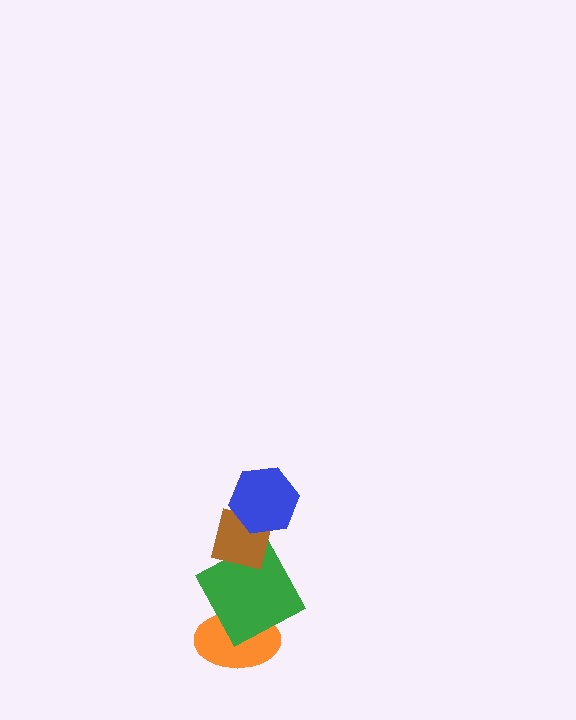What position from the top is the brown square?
The brown square is 2nd from the top.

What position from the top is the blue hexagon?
The blue hexagon is 1st from the top.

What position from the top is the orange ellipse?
The orange ellipse is 4th from the top.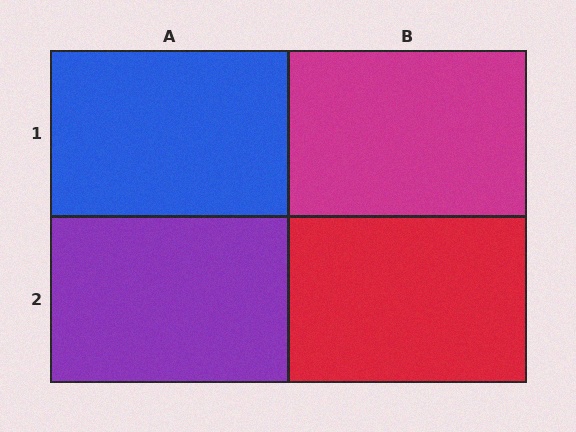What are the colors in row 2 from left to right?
Purple, red.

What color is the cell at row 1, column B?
Magenta.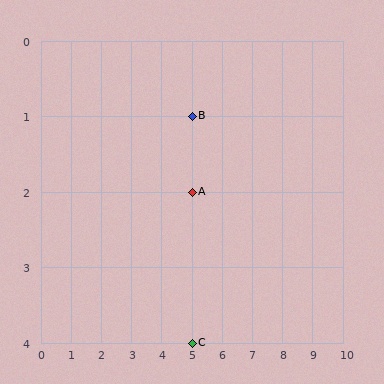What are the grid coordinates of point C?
Point C is at grid coordinates (5, 4).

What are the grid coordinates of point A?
Point A is at grid coordinates (5, 2).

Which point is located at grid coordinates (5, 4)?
Point C is at (5, 4).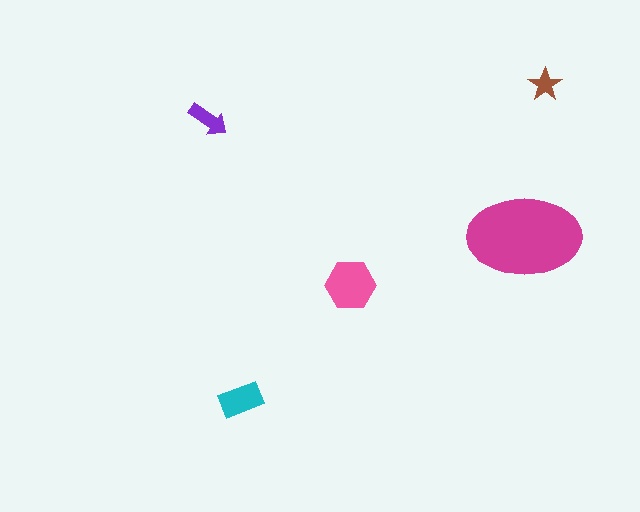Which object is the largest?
The magenta ellipse.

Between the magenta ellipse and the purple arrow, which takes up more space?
The magenta ellipse.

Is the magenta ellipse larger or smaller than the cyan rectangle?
Larger.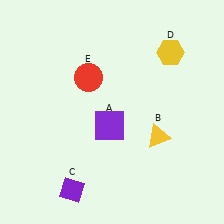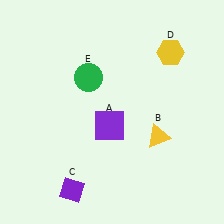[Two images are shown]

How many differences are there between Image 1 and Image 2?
There is 1 difference between the two images.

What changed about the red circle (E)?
In Image 1, E is red. In Image 2, it changed to green.